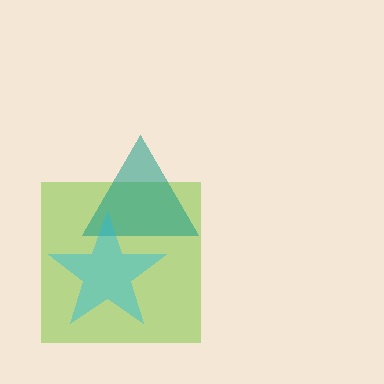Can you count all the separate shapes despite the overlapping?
Yes, there are 3 separate shapes.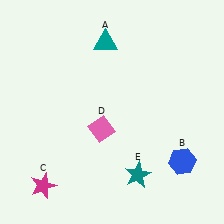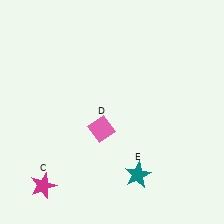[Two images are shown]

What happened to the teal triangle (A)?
The teal triangle (A) was removed in Image 2. It was in the top-left area of Image 1.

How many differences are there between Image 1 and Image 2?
There are 2 differences between the two images.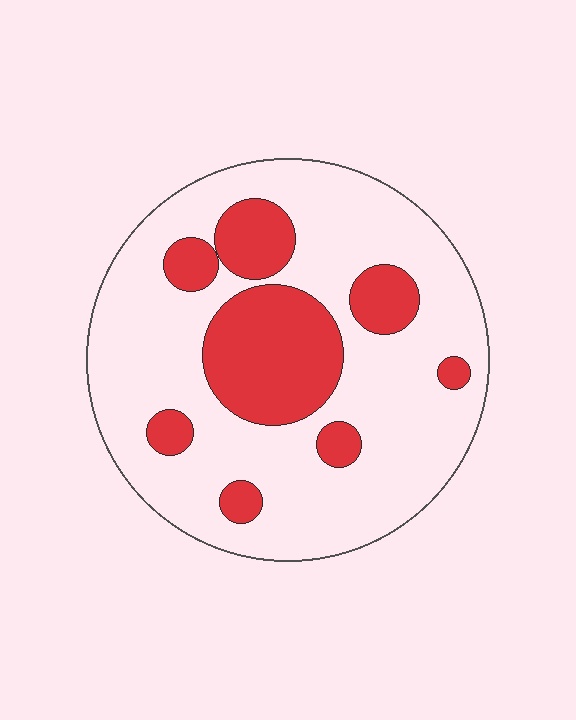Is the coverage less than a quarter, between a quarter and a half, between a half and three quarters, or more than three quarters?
Between a quarter and a half.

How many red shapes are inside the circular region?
8.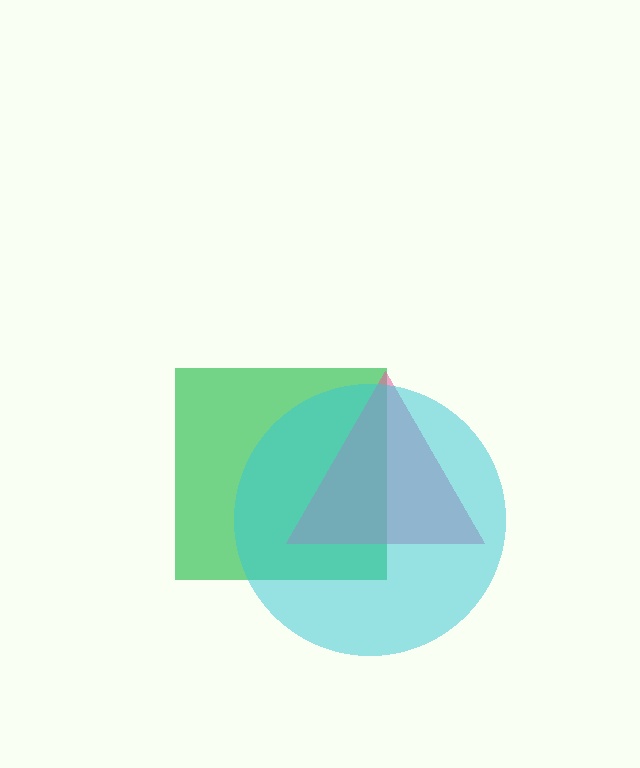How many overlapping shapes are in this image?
There are 3 overlapping shapes in the image.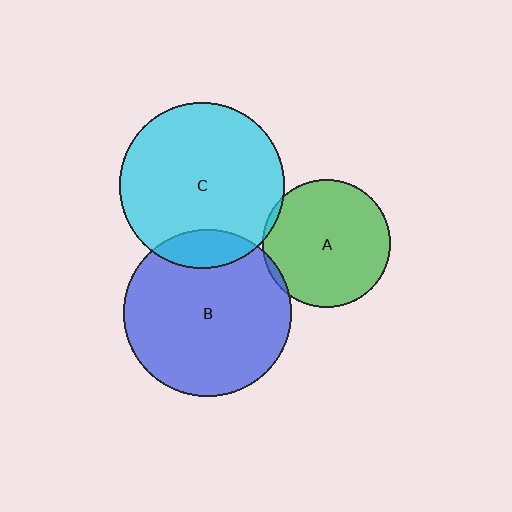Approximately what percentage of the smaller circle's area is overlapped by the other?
Approximately 5%.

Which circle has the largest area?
Circle B (blue).